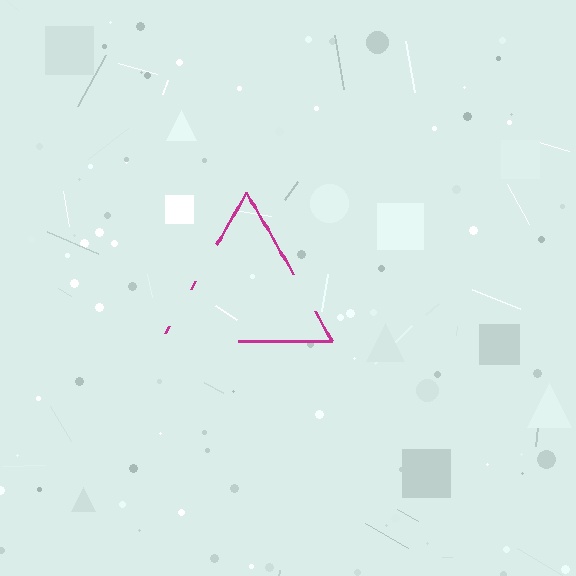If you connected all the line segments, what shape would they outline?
They would outline a triangle.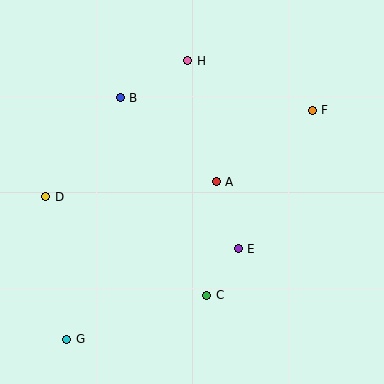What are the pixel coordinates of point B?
Point B is at (120, 98).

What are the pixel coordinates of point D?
Point D is at (46, 197).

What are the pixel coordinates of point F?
Point F is at (312, 110).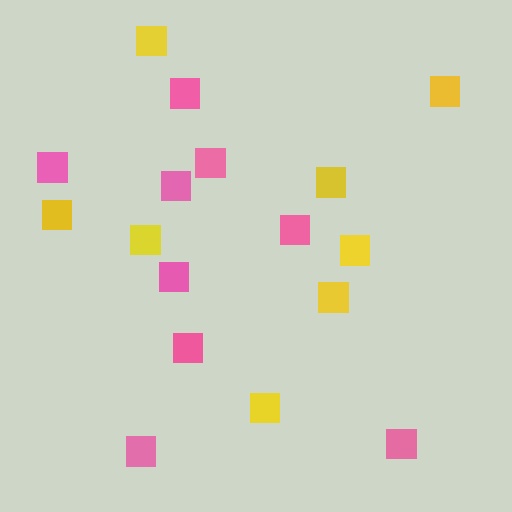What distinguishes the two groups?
There are 2 groups: one group of pink squares (9) and one group of yellow squares (8).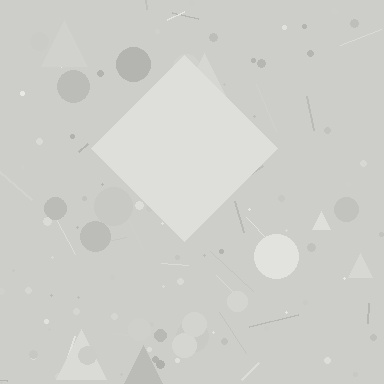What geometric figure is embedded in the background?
A diamond is embedded in the background.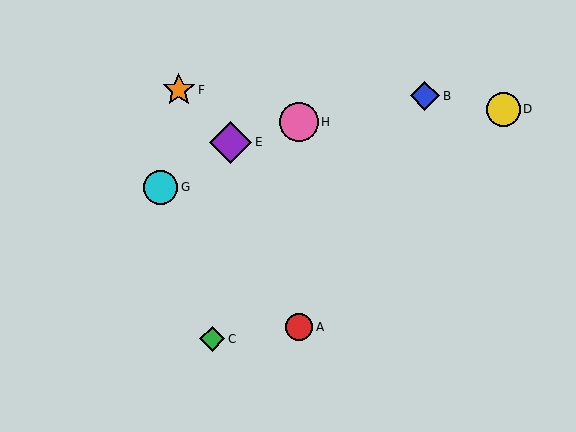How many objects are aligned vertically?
2 objects (A, H) are aligned vertically.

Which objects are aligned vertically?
Objects A, H are aligned vertically.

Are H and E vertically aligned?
No, H is at x≈299 and E is at x≈231.